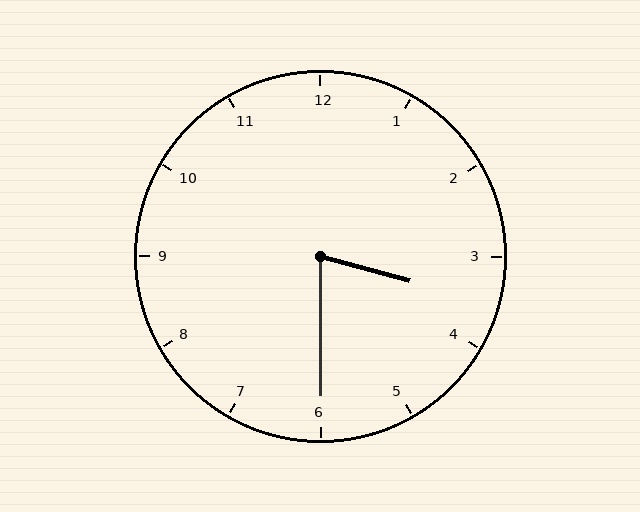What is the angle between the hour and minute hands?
Approximately 75 degrees.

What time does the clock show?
3:30.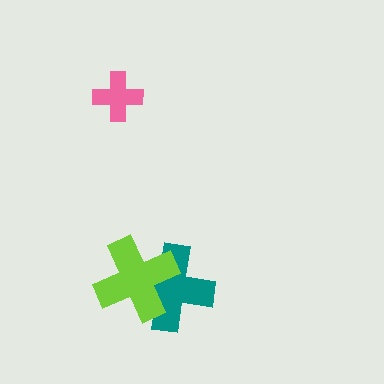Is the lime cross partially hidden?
No, no other shape covers it.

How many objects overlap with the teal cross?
1 object overlaps with the teal cross.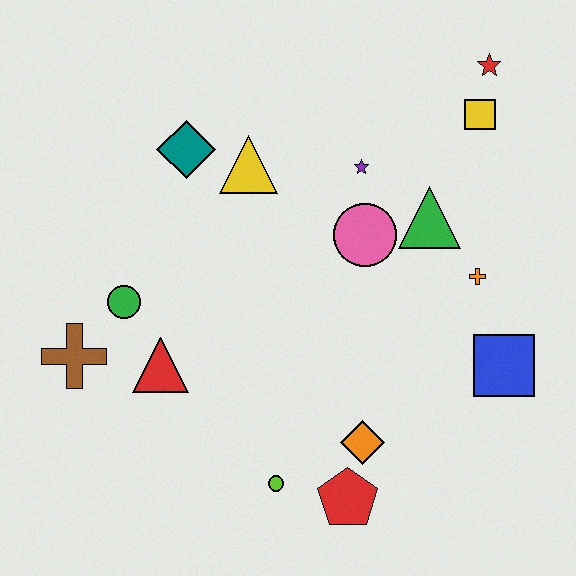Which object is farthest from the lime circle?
The red star is farthest from the lime circle.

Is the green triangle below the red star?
Yes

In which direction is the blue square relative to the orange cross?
The blue square is below the orange cross.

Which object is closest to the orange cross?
The green triangle is closest to the orange cross.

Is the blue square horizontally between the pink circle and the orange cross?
No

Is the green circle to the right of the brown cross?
Yes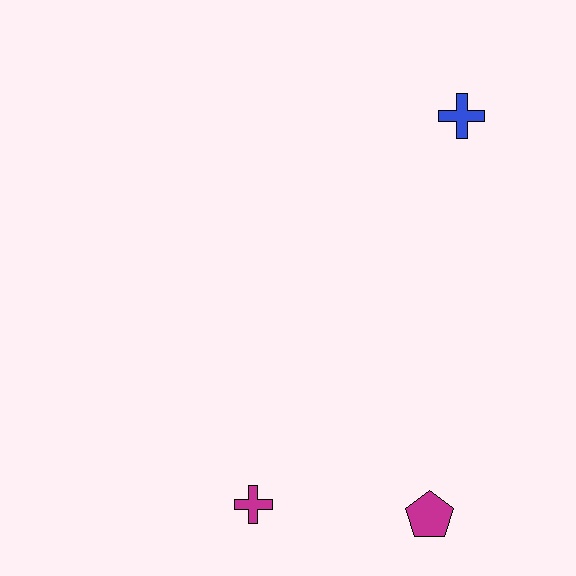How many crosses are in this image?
There are 2 crosses.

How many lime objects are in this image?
There are no lime objects.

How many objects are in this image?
There are 3 objects.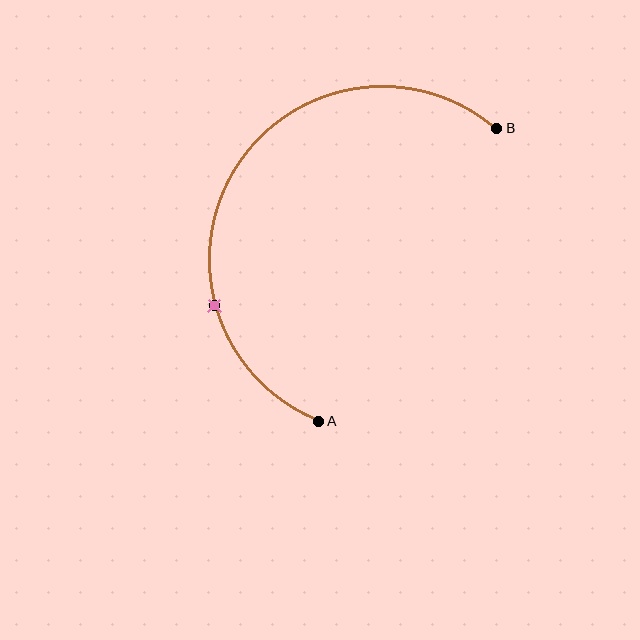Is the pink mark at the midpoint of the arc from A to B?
No. The pink mark lies on the arc but is closer to endpoint A. The arc midpoint would be at the point on the curve equidistant along the arc from both A and B.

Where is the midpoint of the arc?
The arc midpoint is the point on the curve farthest from the straight line joining A and B. It sits to the left of that line.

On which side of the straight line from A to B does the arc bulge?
The arc bulges to the left of the straight line connecting A and B.